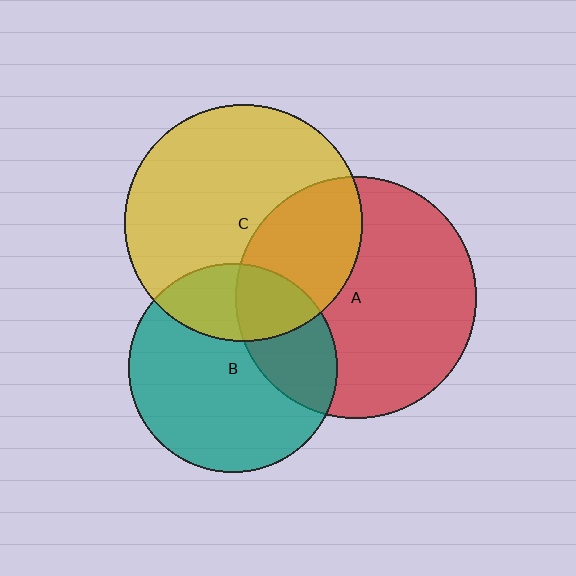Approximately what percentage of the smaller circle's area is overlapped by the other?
Approximately 25%.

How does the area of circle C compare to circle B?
Approximately 1.3 times.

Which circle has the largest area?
Circle A (red).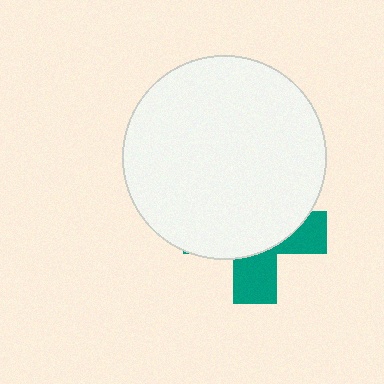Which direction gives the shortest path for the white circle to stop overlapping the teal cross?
Moving up gives the shortest separation.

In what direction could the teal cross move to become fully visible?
The teal cross could move down. That would shift it out from behind the white circle entirely.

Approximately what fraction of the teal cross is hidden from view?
Roughly 65% of the teal cross is hidden behind the white circle.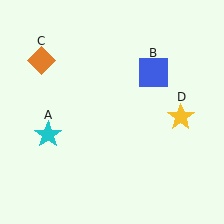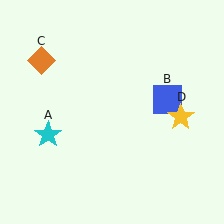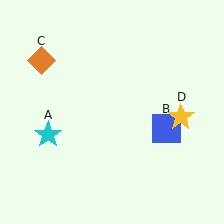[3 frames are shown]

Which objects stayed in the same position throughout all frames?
Cyan star (object A) and orange diamond (object C) and yellow star (object D) remained stationary.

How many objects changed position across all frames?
1 object changed position: blue square (object B).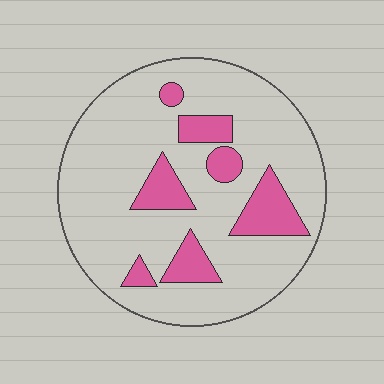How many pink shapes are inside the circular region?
7.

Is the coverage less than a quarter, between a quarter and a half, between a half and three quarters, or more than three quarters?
Less than a quarter.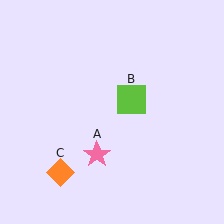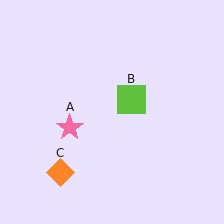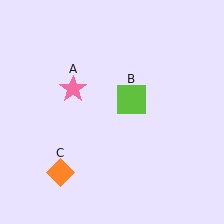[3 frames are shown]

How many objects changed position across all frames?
1 object changed position: pink star (object A).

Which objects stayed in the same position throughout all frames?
Lime square (object B) and orange diamond (object C) remained stationary.